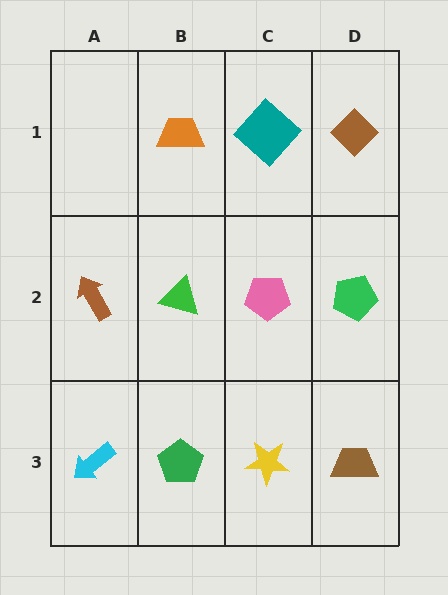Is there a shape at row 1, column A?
No, that cell is empty.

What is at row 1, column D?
A brown diamond.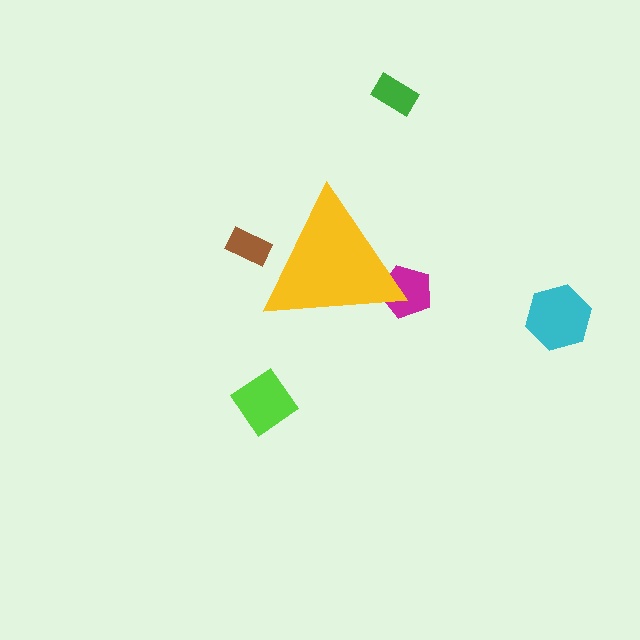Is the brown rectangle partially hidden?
Yes, the brown rectangle is partially hidden behind the yellow triangle.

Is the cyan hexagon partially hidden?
No, the cyan hexagon is fully visible.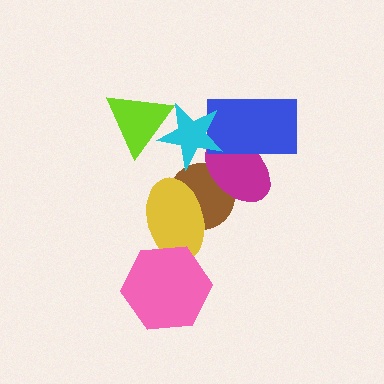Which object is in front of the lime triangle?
The cyan star is in front of the lime triangle.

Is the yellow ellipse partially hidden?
Yes, it is partially covered by another shape.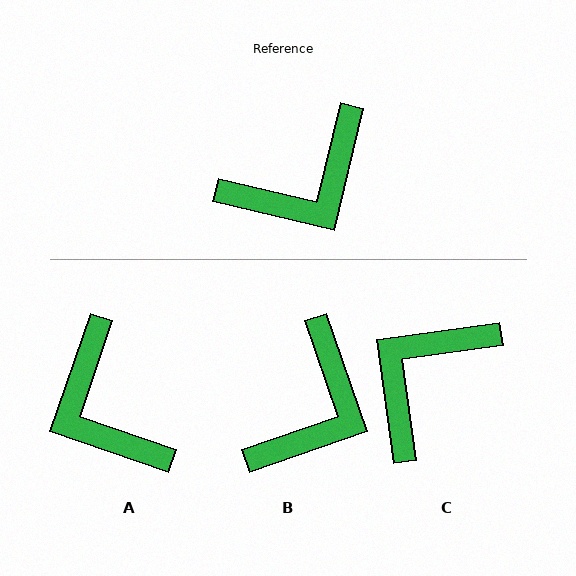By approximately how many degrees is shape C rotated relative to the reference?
Approximately 159 degrees clockwise.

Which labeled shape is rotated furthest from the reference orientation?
C, about 159 degrees away.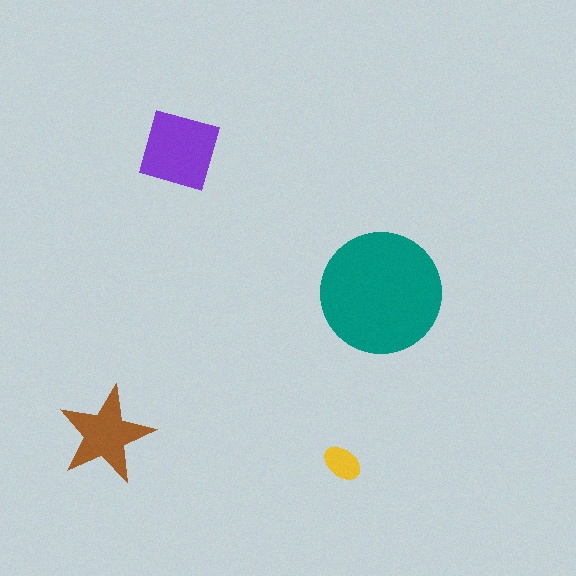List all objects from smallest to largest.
The yellow ellipse, the brown star, the purple diamond, the teal circle.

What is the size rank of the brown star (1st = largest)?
3rd.